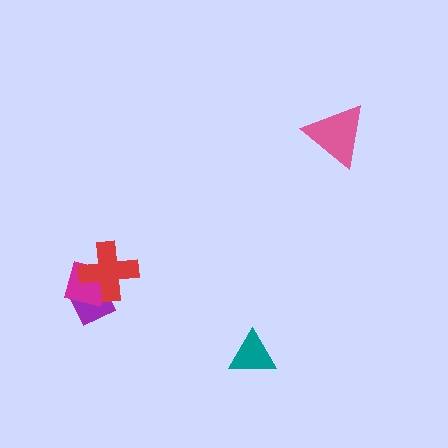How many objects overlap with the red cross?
2 objects overlap with the red cross.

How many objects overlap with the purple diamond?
2 objects overlap with the purple diamond.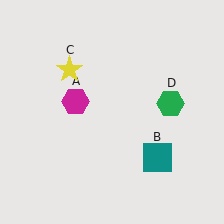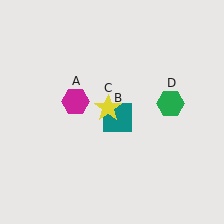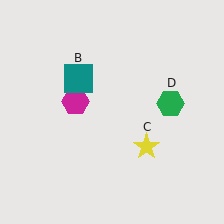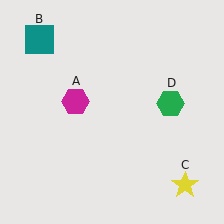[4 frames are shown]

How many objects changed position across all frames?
2 objects changed position: teal square (object B), yellow star (object C).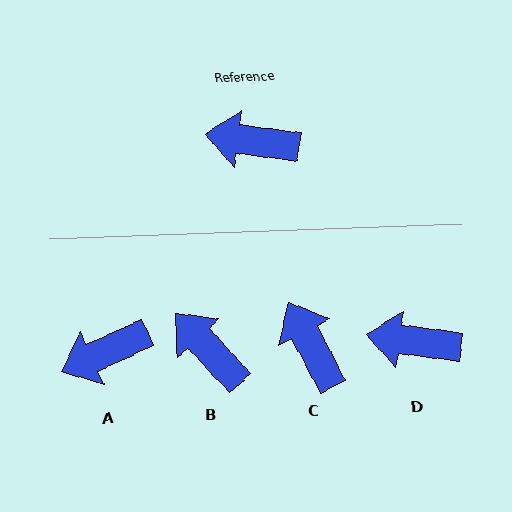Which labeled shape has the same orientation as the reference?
D.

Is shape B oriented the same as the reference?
No, it is off by about 40 degrees.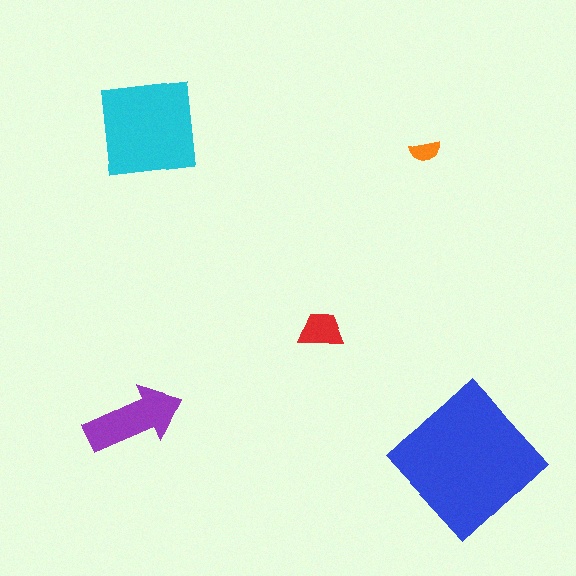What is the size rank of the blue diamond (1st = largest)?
1st.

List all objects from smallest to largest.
The orange semicircle, the red trapezoid, the purple arrow, the cyan square, the blue diamond.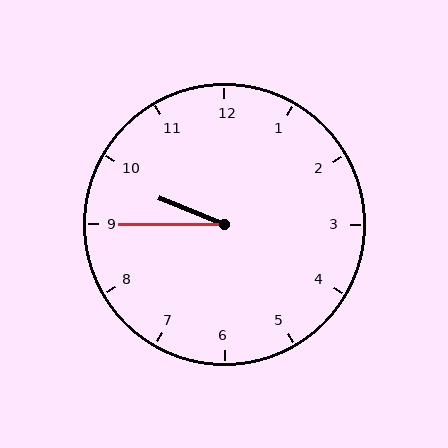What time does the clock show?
9:45.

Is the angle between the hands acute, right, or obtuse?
It is acute.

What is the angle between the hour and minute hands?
Approximately 22 degrees.